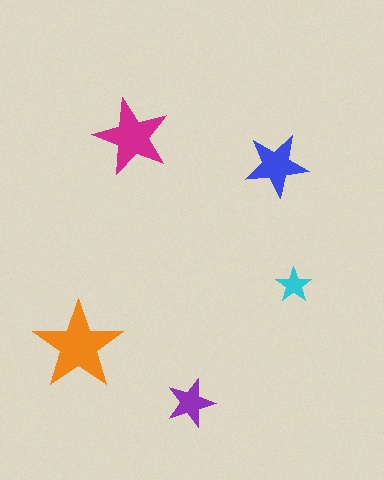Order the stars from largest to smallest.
the orange one, the magenta one, the blue one, the purple one, the cyan one.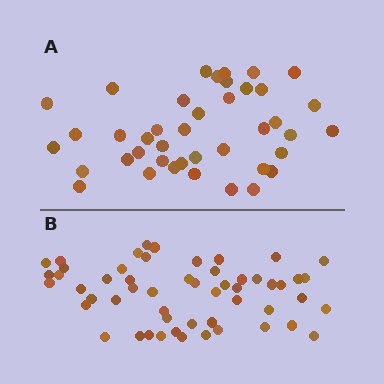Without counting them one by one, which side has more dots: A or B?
Region B (the bottom region) has more dots.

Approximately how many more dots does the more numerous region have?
Region B has approximately 15 more dots than region A.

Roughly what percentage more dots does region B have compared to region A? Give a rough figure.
About 30% more.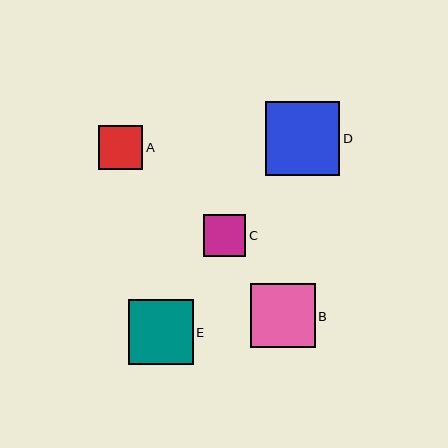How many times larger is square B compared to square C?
Square B is approximately 1.5 times the size of square C.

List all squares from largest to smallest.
From largest to smallest: D, E, B, A, C.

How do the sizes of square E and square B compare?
Square E and square B are approximately the same size.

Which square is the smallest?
Square C is the smallest with a size of approximately 42 pixels.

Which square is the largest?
Square D is the largest with a size of approximately 74 pixels.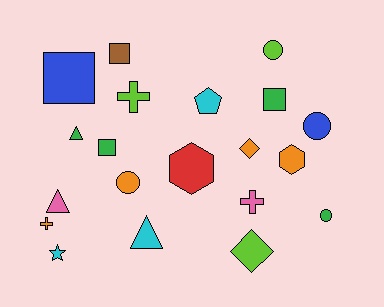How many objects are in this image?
There are 20 objects.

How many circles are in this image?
There are 4 circles.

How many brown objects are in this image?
There is 1 brown object.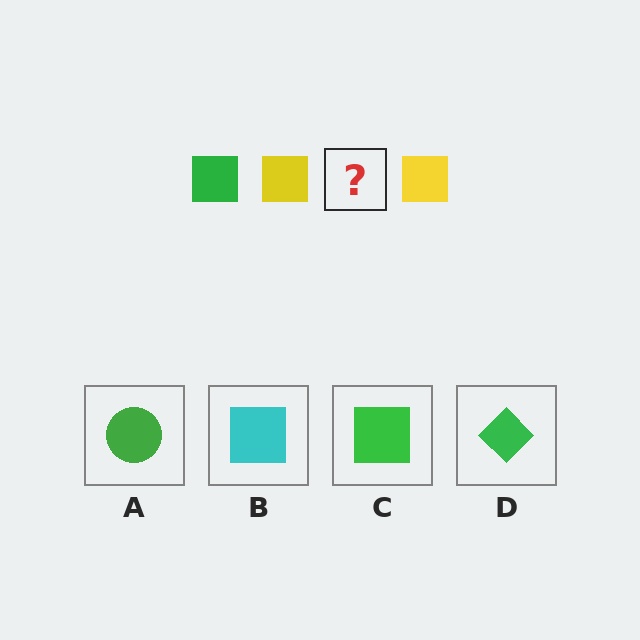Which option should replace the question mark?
Option C.